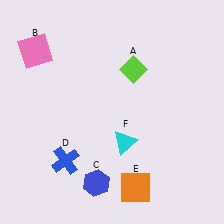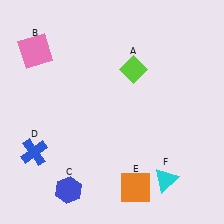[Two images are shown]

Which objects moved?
The objects that moved are: the blue hexagon (C), the blue cross (D), the cyan triangle (F).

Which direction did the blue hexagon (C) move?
The blue hexagon (C) moved left.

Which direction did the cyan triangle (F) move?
The cyan triangle (F) moved right.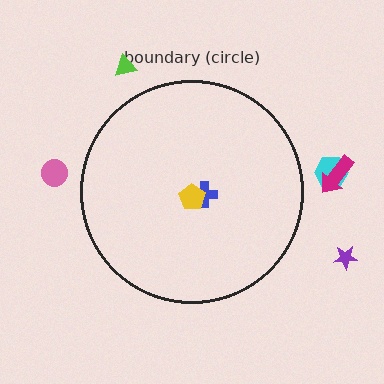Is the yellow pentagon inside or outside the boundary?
Inside.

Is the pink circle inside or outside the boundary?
Outside.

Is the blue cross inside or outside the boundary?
Inside.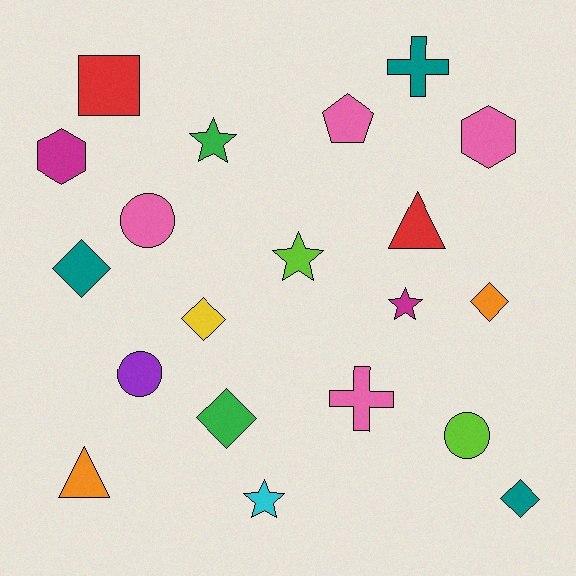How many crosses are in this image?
There are 2 crosses.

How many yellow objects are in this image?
There is 1 yellow object.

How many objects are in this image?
There are 20 objects.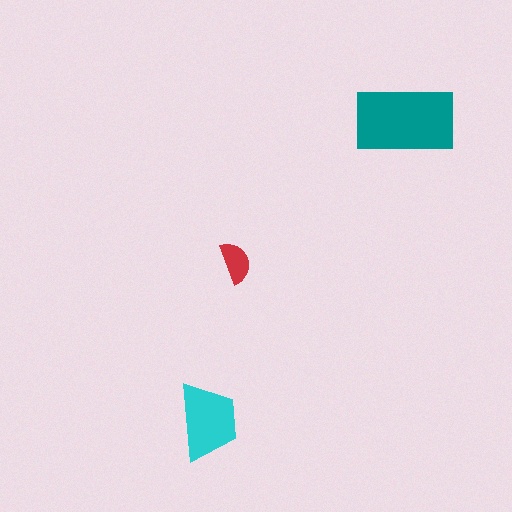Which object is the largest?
The teal rectangle.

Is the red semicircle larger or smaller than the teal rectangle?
Smaller.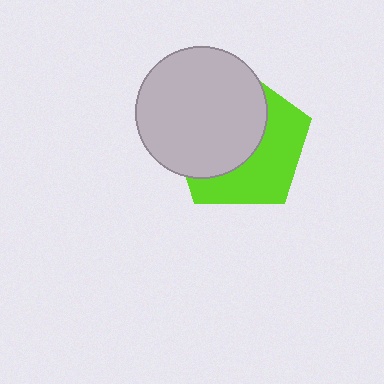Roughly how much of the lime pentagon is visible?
A small part of it is visible (roughly 45%).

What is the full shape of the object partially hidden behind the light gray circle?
The partially hidden object is a lime pentagon.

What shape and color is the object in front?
The object in front is a light gray circle.